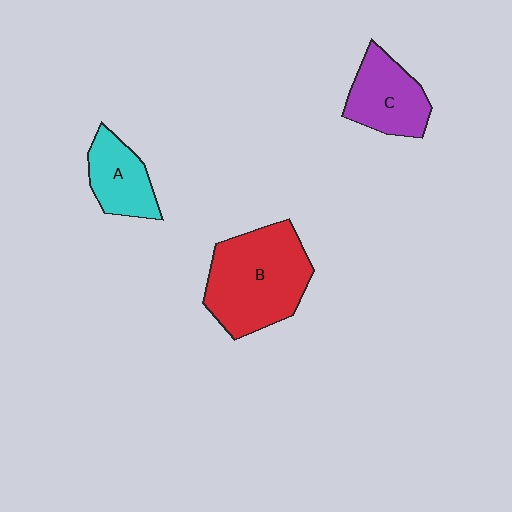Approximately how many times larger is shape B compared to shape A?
Approximately 2.0 times.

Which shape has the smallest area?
Shape A (cyan).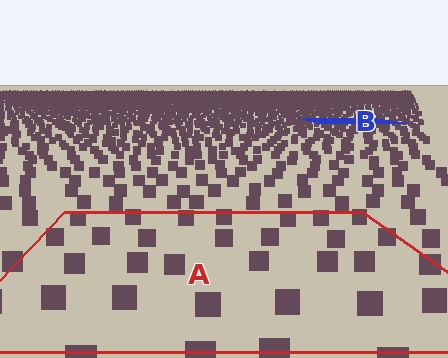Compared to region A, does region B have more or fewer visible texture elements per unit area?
Region B has more texture elements per unit area — they are packed more densely because it is farther away.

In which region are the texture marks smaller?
The texture marks are smaller in region B, because it is farther away.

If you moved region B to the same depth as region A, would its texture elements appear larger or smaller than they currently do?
They would appear larger. At a closer depth, the same texture elements are projected at a bigger on-screen size.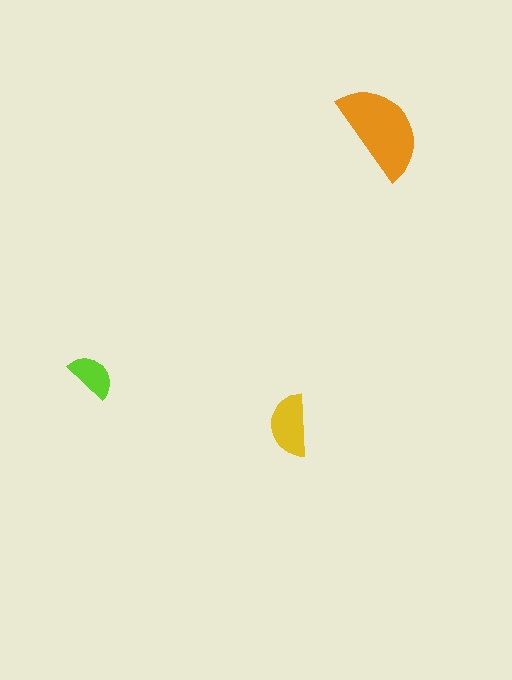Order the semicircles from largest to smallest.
the orange one, the yellow one, the lime one.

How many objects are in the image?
There are 3 objects in the image.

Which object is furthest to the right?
The orange semicircle is rightmost.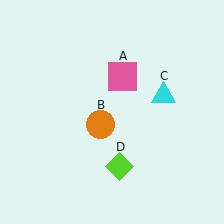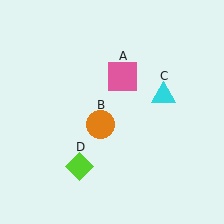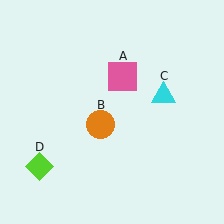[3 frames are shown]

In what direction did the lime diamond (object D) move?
The lime diamond (object D) moved left.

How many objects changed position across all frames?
1 object changed position: lime diamond (object D).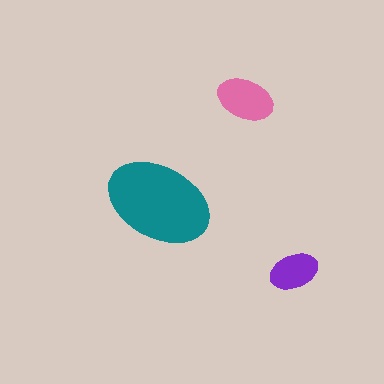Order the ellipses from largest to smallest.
the teal one, the pink one, the purple one.